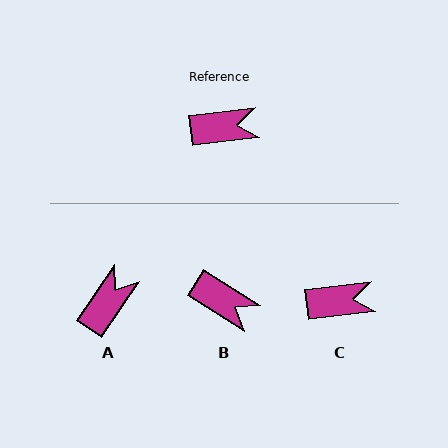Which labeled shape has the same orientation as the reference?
C.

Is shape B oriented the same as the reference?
No, it is off by about 38 degrees.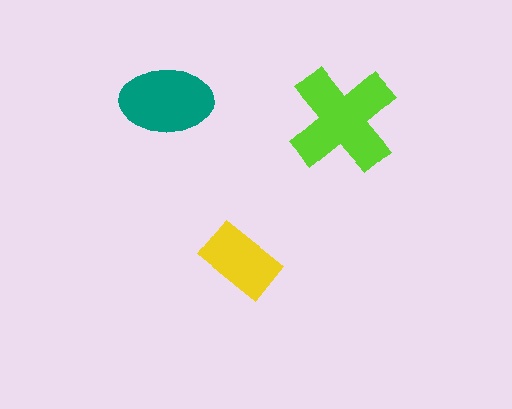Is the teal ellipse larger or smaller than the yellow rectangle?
Larger.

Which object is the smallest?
The yellow rectangle.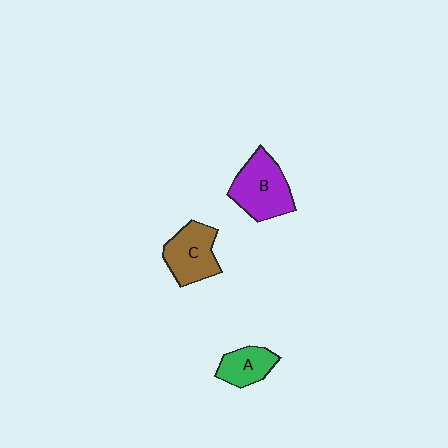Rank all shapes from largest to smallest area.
From largest to smallest: B (purple), C (brown), A (green).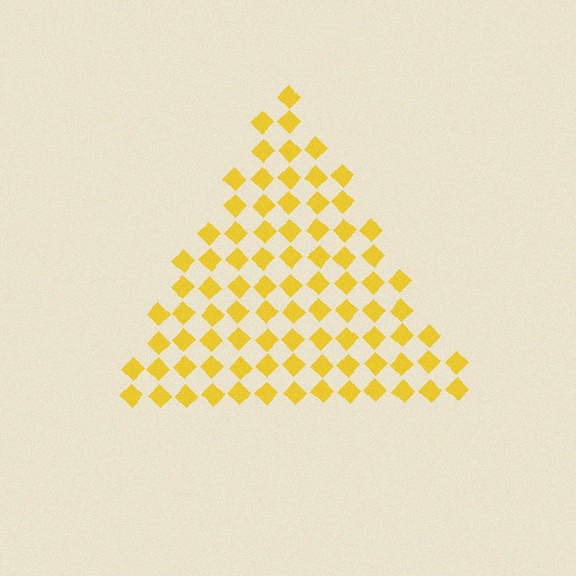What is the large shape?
The large shape is a triangle.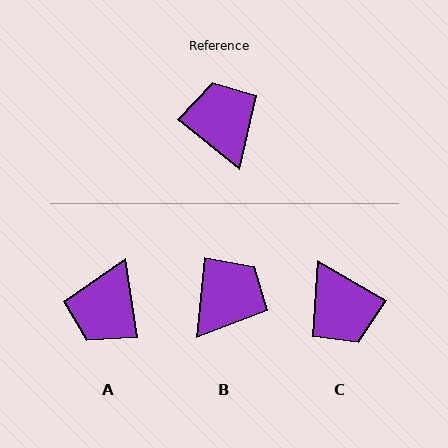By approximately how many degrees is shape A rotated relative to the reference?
Approximately 137 degrees counter-clockwise.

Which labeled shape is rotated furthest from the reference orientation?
C, about 171 degrees away.